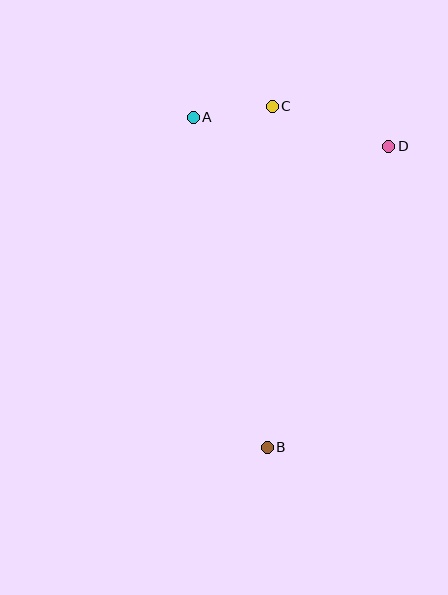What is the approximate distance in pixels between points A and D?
The distance between A and D is approximately 198 pixels.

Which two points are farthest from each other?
Points B and C are farthest from each other.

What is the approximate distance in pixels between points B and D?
The distance between B and D is approximately 325 pixels.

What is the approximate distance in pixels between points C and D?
The distance between C and D is approximately 123 pixels.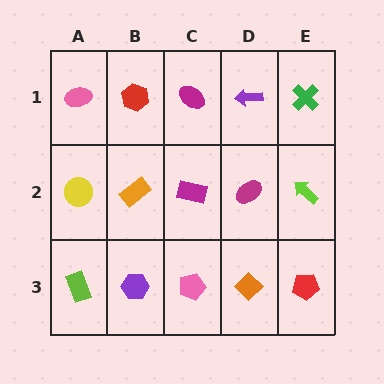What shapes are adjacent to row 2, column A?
A pink ellipse (row 1, column A), a lime rectangle (row 3, column A), an orange rectangle (row 2, column B).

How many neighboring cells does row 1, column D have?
3.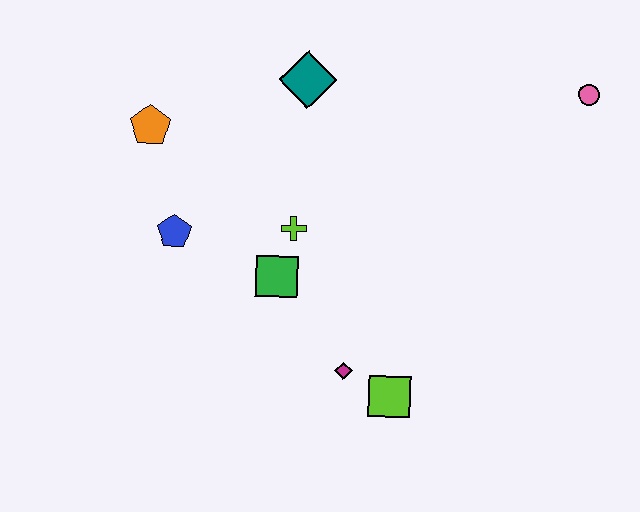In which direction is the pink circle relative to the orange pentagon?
The pink circle is to the right of the orange pentagon.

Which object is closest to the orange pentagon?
The blue pentagon is closest to the orange pentagon.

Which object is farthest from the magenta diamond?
The pink circle is farthest from the magenta diamond.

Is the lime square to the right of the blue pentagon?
Yes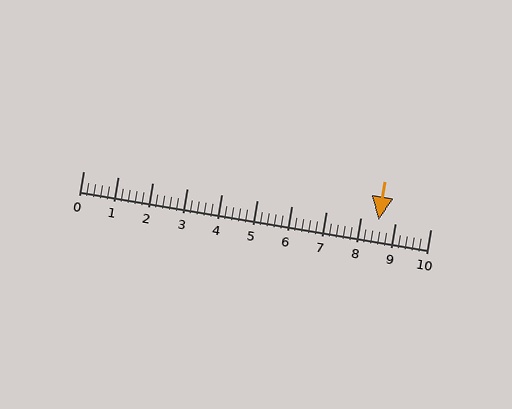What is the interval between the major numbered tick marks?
The major tick marks are spaced 1 units apart.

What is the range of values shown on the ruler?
The ruler shows values from 0 to 10.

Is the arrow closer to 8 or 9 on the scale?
The arrow is closer to 9.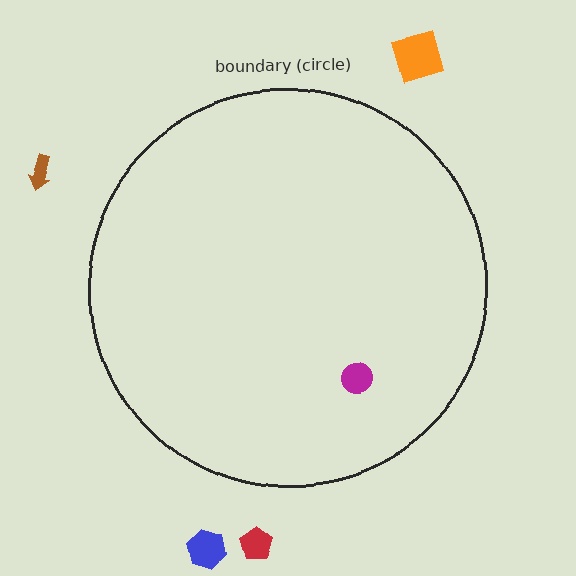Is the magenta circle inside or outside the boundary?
Inside.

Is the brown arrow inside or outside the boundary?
Outside.